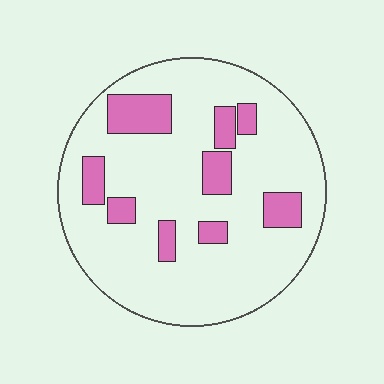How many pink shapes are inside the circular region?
9.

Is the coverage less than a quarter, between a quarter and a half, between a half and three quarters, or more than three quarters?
Less than a quarter.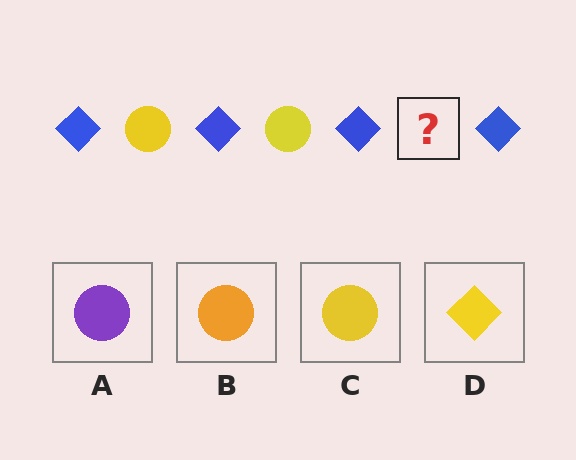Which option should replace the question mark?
Option C.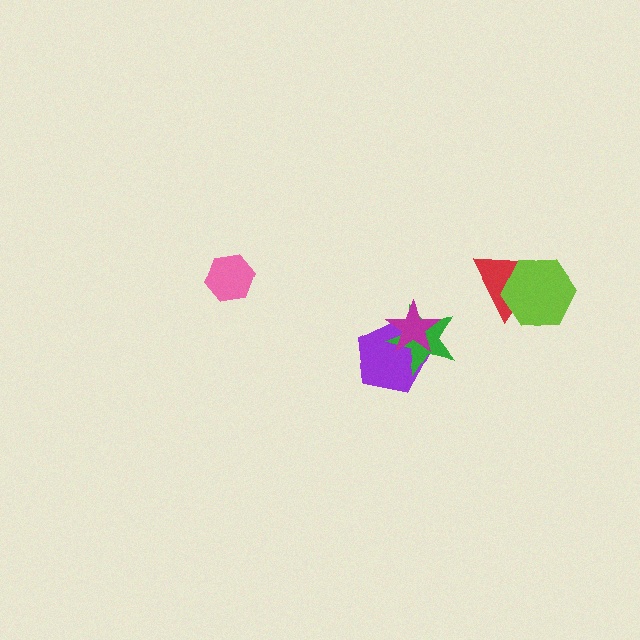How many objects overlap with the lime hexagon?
1 object overlaps with the lime hexagon.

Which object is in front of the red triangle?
The lime hexagon is in front of the red triangle.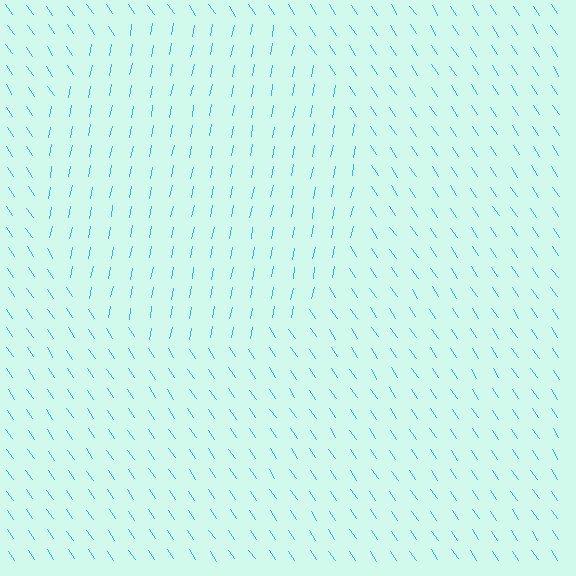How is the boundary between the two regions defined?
The boundary is defined purely by a change in line orientation (approximately 45 degrees difference). All lines are the same color and thickness.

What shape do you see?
I see a circle.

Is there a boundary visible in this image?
Yes, there is a texture boundary formed by a change in line orientation.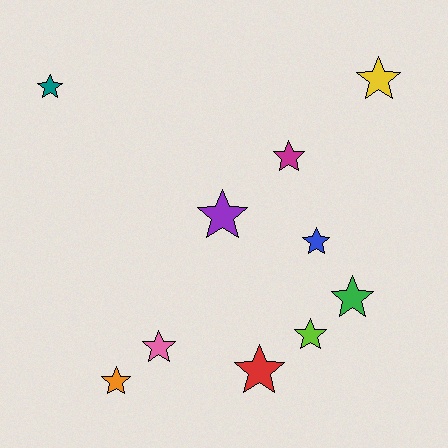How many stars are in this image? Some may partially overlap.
There are 10 stars.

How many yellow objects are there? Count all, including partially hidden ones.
There is 1 yellow object.